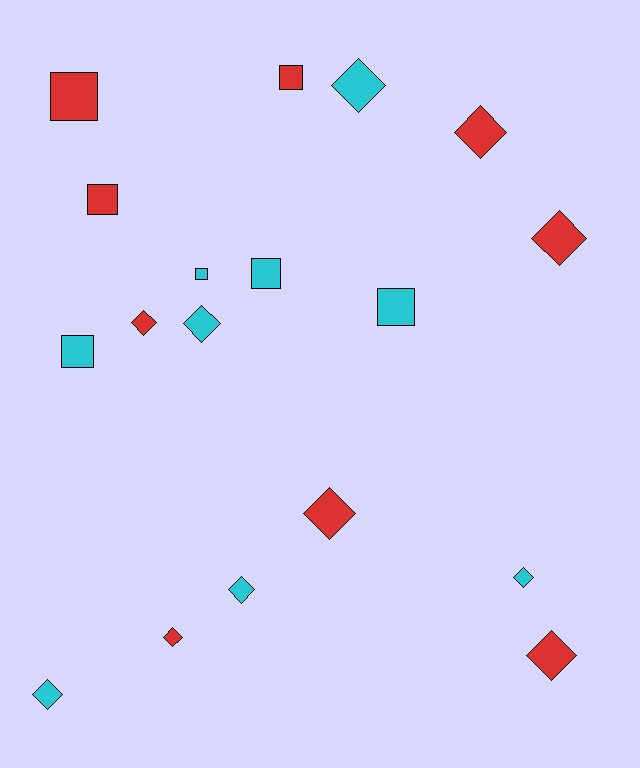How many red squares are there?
There are 3 red squares.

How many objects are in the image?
There are 18 objects.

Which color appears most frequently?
Red, with 9 objects.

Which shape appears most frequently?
Diamond, with 11 objects.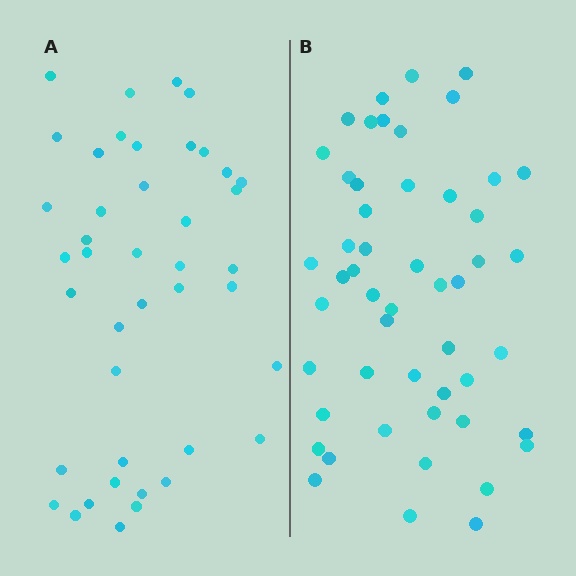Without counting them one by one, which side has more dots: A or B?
Region B (the right region) has more dots.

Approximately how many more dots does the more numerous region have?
Region B has roughly 8 or so more dots than region A.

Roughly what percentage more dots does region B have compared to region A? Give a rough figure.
About 20% more.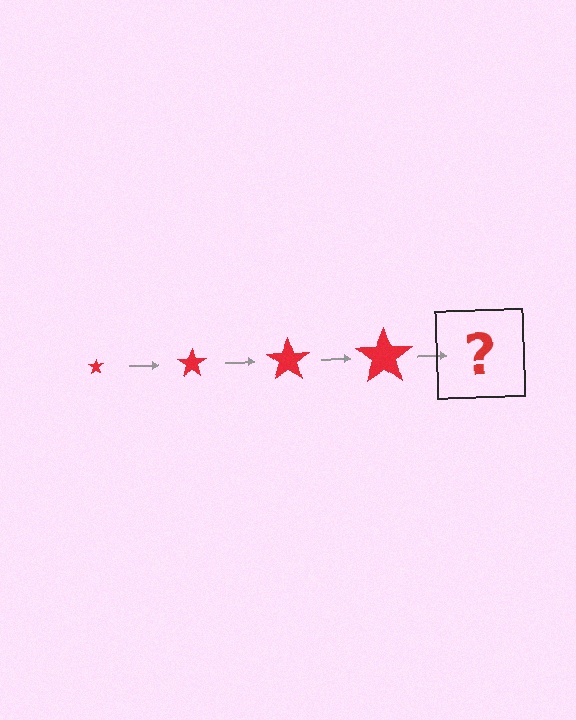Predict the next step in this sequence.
The next step is a red star, larger than the previous one.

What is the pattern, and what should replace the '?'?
The pattern is that the star gets progressively larger each step. The '?' should be a red star, larger than the previous one.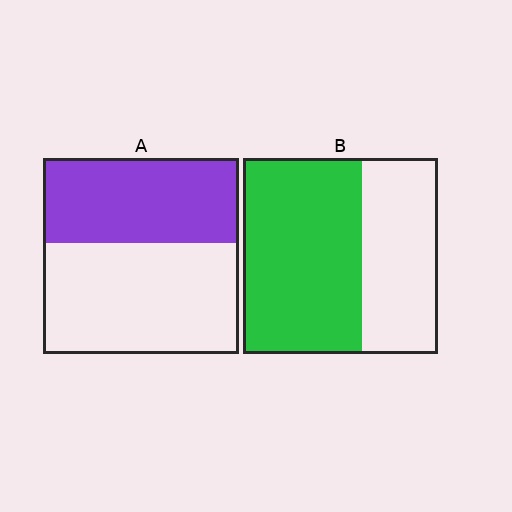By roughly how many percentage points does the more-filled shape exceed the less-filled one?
By roughly 20 percentage points (B over A).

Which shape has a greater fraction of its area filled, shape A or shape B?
Shape B.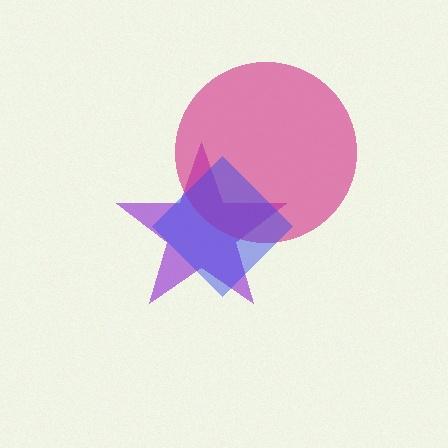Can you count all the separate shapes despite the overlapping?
Yes, there are 3 separate shapes.